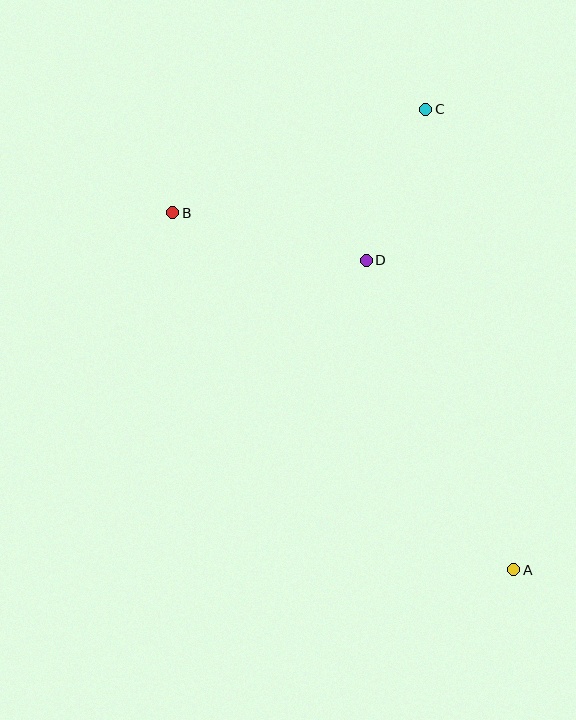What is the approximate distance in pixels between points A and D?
The distance between A and D is approximately 343 pixels.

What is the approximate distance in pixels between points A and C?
The distance between A and C is approximately 469 pixels.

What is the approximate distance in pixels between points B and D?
The distance between B and D is approximately 200 pixels.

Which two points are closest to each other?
Points C and D are closest to each other.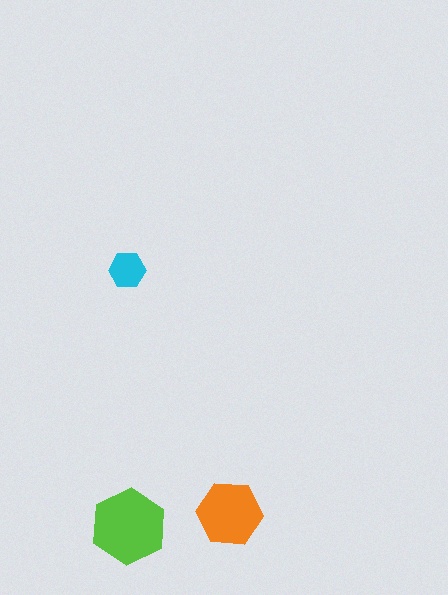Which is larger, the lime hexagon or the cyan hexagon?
The lime one.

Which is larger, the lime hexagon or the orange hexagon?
The lime one.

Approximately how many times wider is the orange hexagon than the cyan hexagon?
About 2 times wider.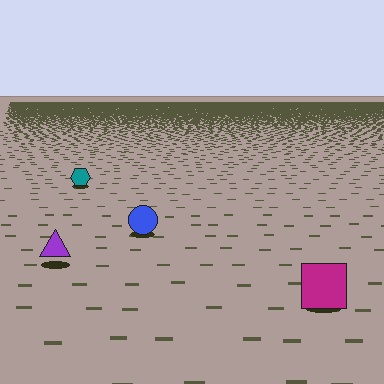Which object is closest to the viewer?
The magenta square is closest. The texture marks near it are larger and more spread out.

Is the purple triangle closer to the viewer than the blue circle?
Yes. The purple triangle is closer — you can tell from the texture gradient: the ground texture is coarser near it.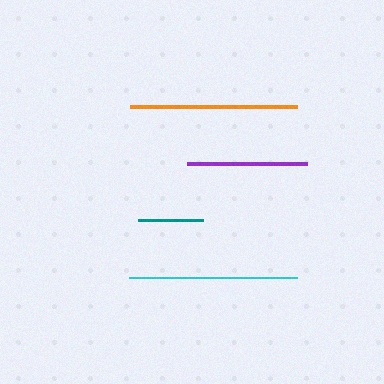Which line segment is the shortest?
The teal line is the shortest at approximately 64 pixels.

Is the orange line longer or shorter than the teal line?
The orange line is longer than the teal line.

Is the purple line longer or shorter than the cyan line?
The cyan line is longer than the purple line.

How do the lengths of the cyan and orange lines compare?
The cyan and orange lines are approximately the same length.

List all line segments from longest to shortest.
From longest to shortest: cyan, orange, purple, teal.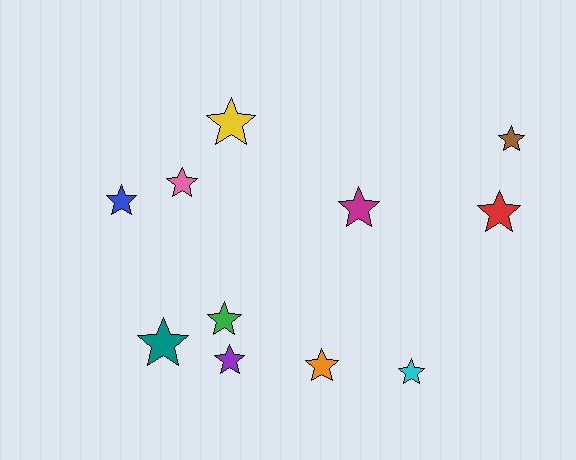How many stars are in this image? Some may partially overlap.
There are 11 stars.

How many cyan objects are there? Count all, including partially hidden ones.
There is 1 cyan object.